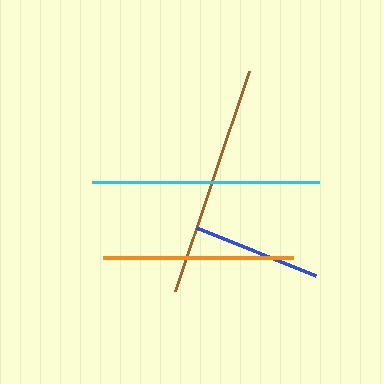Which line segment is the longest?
The brown line is the longest at approximately 232 pixels.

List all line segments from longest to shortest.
From longest to shortest: brown, cyan, orange, blue.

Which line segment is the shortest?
The blue line is the shortest at approximately 129 pixels.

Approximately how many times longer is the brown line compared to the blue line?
The brown line is approximately 1.8 times the length of the blue line.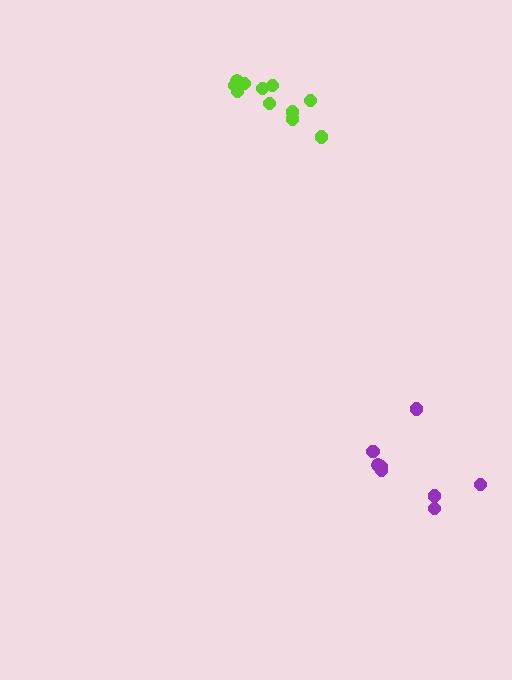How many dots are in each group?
Group 1: 8 dots, Group 2: 11 dots (19 total).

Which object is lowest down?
The purple cluster is bottommost.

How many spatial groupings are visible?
There are 2 spatial groupings.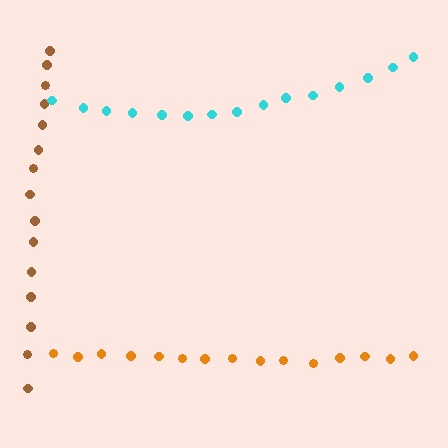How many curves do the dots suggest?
There are 3 distinct paths.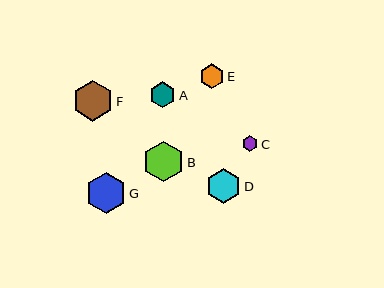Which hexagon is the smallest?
Hexagon C is the smallest with a size of approximately 16 pixels.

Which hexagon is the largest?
Hexagon F is the largest with a size of approximately 41 pixels.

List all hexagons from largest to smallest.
From largest to smallest: F, B, G, D, A, E, C.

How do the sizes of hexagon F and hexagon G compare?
Hexagon F and hexagon G are approximately the same size.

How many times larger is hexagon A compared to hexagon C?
Hexagon A is approximately 1.6 times the size of hexagon C.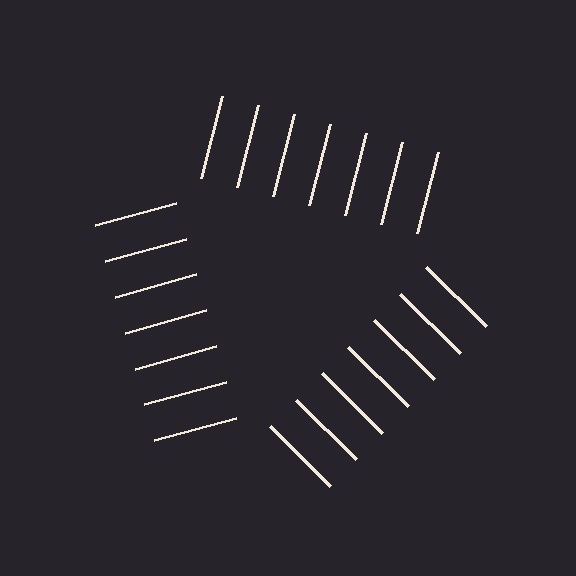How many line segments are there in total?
21 — 7 along each of the 3 edges.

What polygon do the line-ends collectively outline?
An illusory triangle — the line segments terminate on its edges but no continuous stroke is drawn.